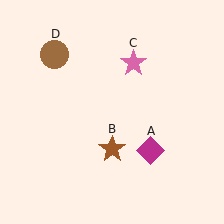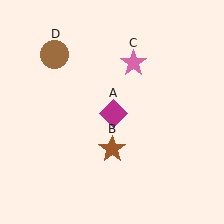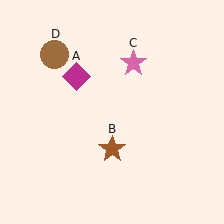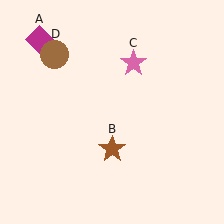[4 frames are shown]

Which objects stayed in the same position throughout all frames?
Brown star (object B) and pink star (object C) and brown circle (object D) remained stationary.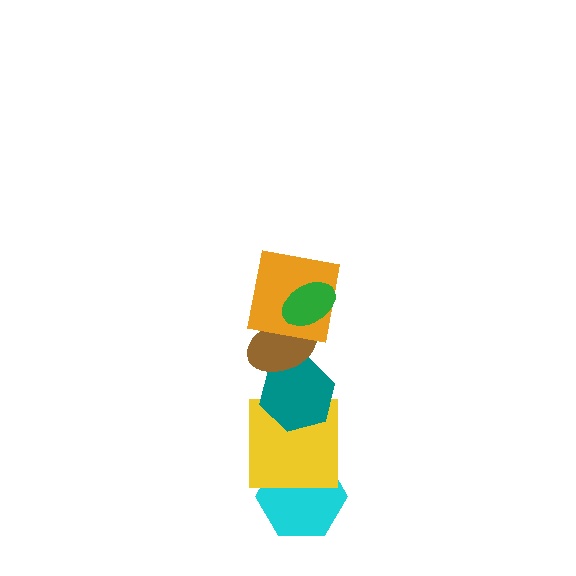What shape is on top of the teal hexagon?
The brown ellipse is on top of the teal hexagon.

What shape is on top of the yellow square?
The teal hexagon is on top of the yellow square.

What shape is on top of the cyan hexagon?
The yellow square is on top of the cyan hexagon.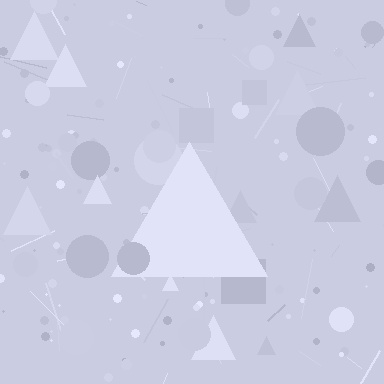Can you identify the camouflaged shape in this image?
The camouflaged shape is a triangle.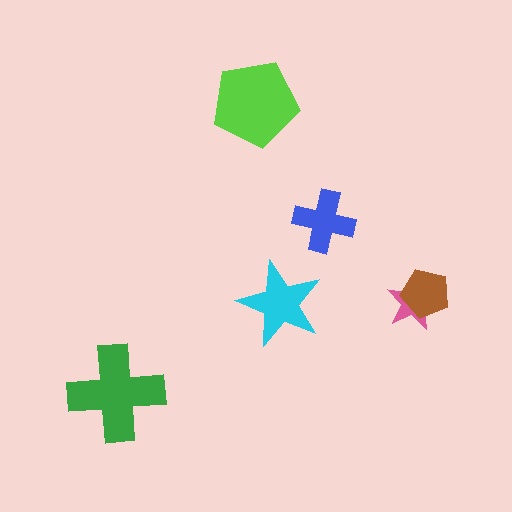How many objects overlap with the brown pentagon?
1 object overlaps with the brown pentagon.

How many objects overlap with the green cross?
0 objects overlap with the green cross.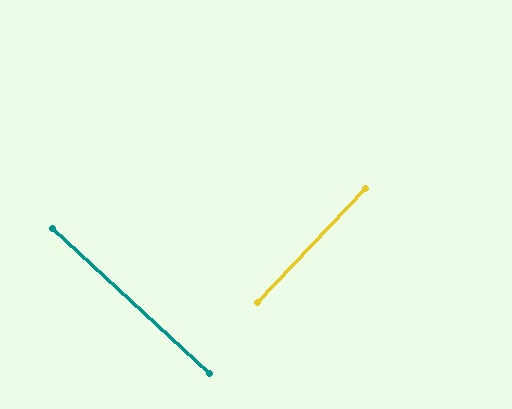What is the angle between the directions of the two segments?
Approximately 89 degrees.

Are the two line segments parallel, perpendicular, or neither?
Perpendicular — they meet at approximately 89°.